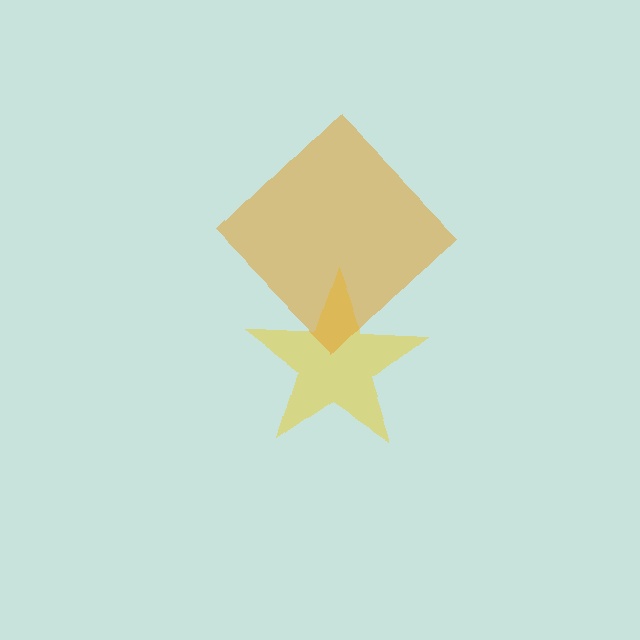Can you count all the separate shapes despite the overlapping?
Yes, there are 2 separate shapes.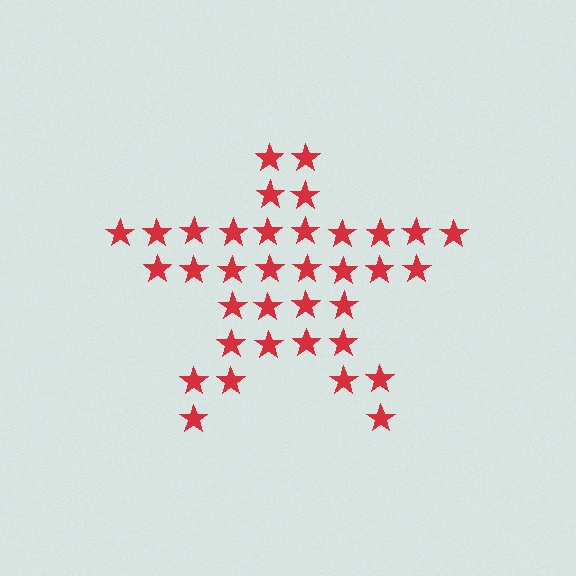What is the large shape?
The large shape is a star.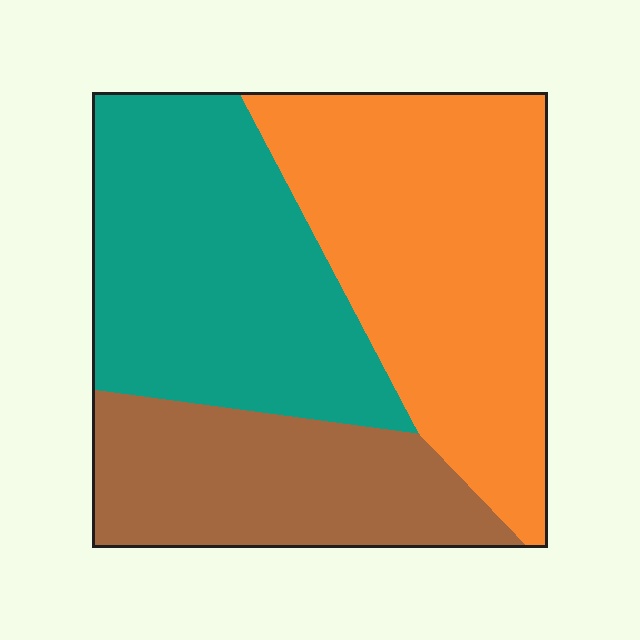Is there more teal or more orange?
Orange.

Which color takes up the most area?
Orange, at roughly 40%.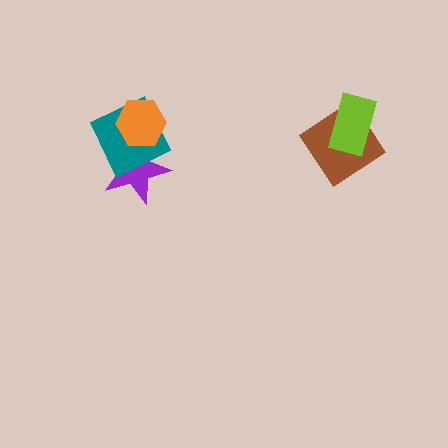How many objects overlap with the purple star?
2 objects overlap with the purple star.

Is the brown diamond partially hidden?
Yes, it is partially covered by another shape.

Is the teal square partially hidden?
Yes, it is partially covered by another shape.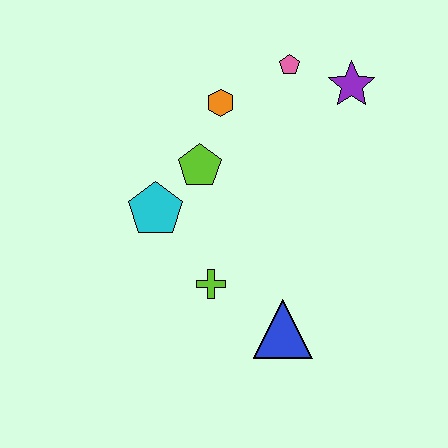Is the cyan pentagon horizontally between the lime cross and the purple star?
No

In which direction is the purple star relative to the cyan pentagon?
The purple star is to the right of the cyan pentagon.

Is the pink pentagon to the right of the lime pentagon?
Yes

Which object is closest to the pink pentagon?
The purple star is closest to the pink pentagon.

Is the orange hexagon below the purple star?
Yes